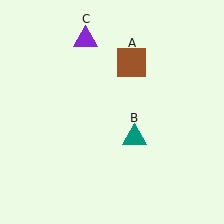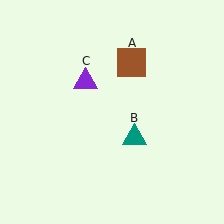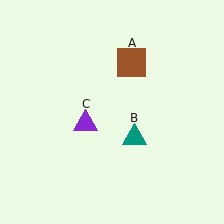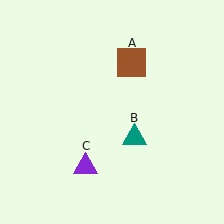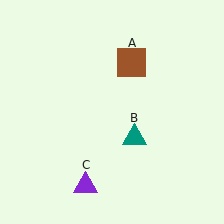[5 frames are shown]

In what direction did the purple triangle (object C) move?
The purple triangle (object C) moved down.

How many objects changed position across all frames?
1 object changed position: purple triangle (object C).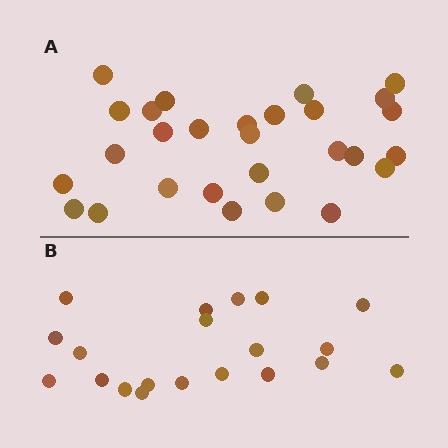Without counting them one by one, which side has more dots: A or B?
Region A (the top region) has more dots.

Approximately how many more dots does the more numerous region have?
Region A has roughly 8 or so more dots than region B.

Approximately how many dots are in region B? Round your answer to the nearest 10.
About 20 dots.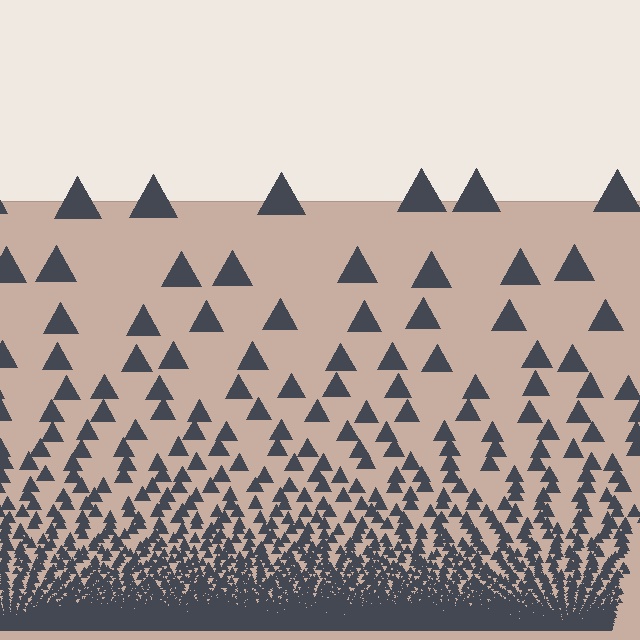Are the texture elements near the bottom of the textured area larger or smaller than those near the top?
Smaller. The gradient is inverted — elements near the bottom are smaller and denser.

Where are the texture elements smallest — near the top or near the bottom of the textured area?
Near the bottom.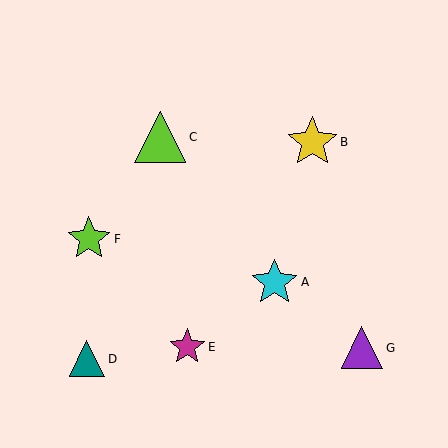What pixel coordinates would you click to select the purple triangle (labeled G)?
Click at (362, 348) to select the purple triangle G.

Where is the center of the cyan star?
The center of the cyan star is at (274, 282).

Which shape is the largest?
The lime triangle (labeled C) is the largest.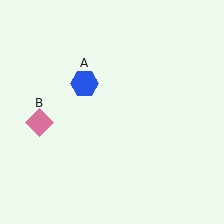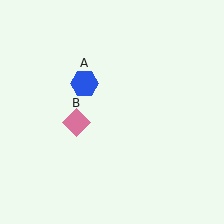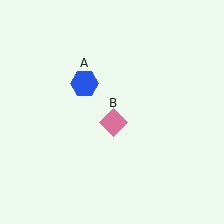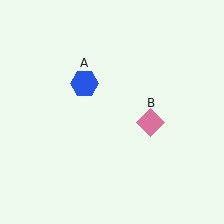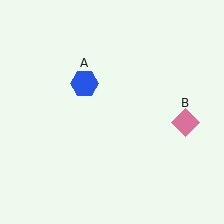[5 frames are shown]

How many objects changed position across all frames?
1 object changed position: pink diamond (object B).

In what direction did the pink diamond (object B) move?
The pink diamond (object B) moved right.